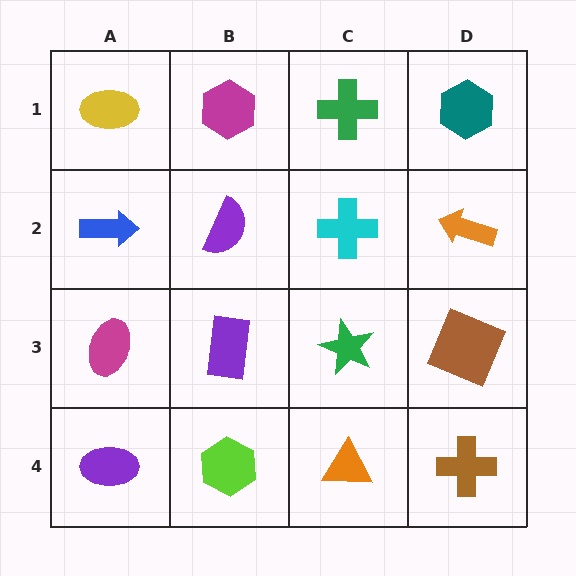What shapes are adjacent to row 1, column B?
A purple semicircle (row 2, column B), a yellow ellipse (row 1, column A), a green cross (row 1, column C).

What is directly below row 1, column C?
A cyan cross.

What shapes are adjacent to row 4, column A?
A magenta ellipse (row 3, column A), a lime hexagon (row 4, column B).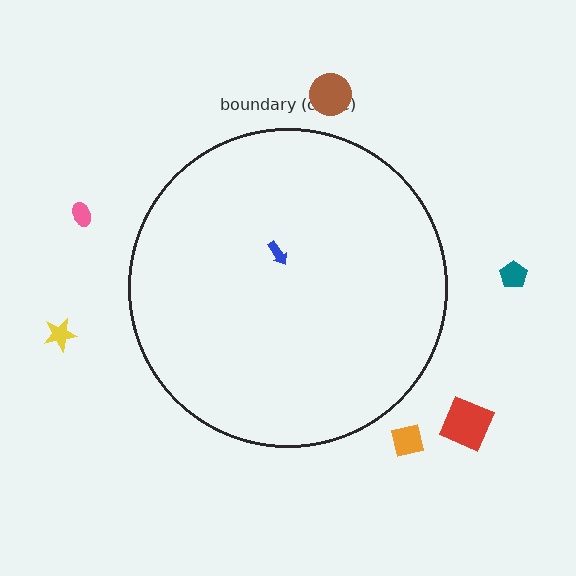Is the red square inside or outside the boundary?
Outside.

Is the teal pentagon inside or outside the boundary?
Outside.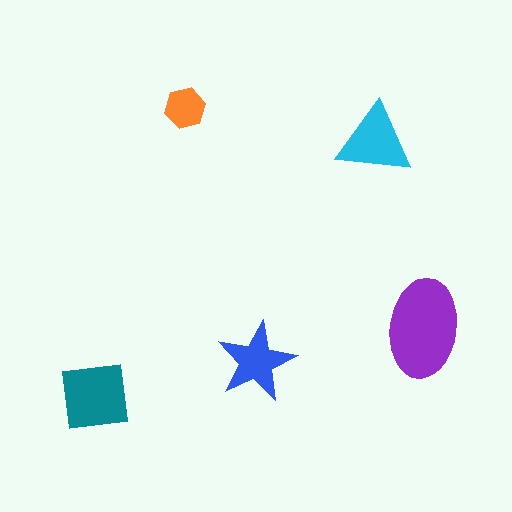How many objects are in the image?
There are 5 objects in the image.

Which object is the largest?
The purple ellipse.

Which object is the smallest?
The orange hexagon.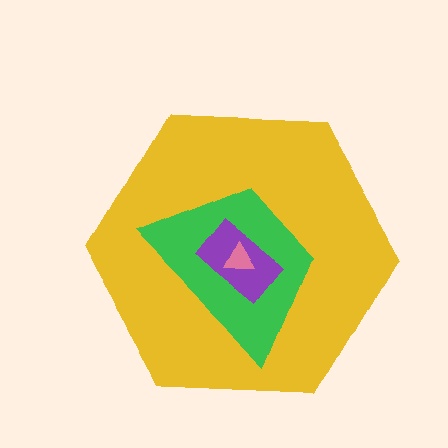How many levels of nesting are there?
4.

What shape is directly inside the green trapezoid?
The purple rectangle.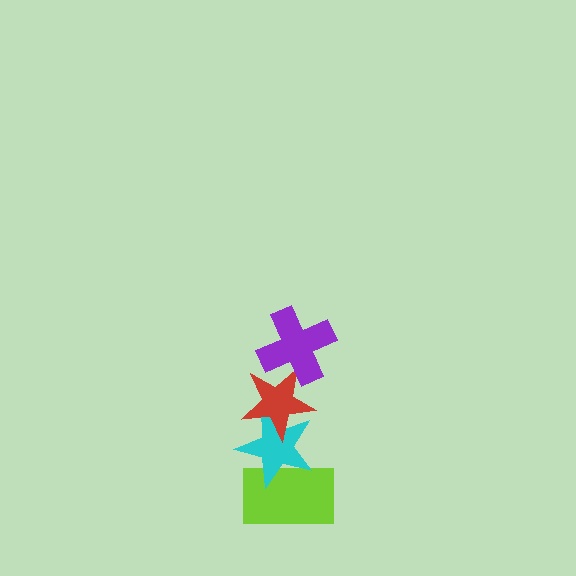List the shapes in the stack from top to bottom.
From top to bottom: the purple cross, the red star, the cyan star, the lime rectangle.